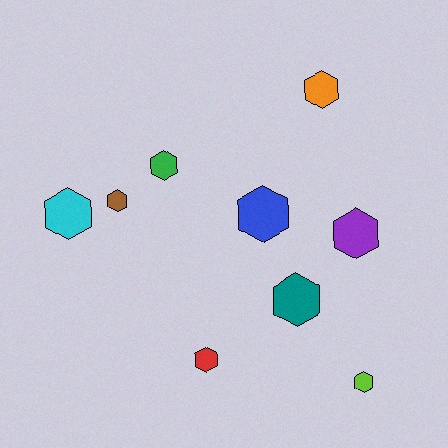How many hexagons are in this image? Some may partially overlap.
There are 9 hexagons.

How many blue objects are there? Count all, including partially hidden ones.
There is 1 blue object.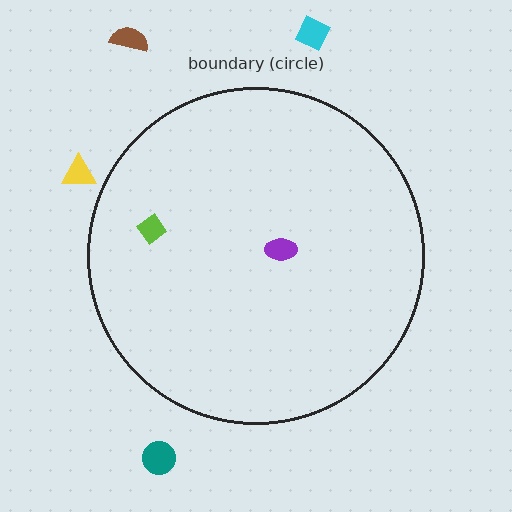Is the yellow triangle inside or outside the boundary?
Outside.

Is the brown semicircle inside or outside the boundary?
Outside.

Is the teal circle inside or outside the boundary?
Outside.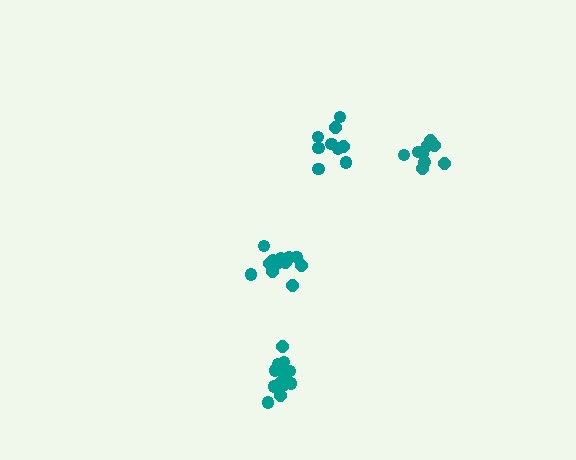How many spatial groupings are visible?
There are 4 spatial groupings.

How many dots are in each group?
Group 1: 9 dots, Group 2: 13 dots, Group 3: 12 dots, Group 4: 9 dots (43 total).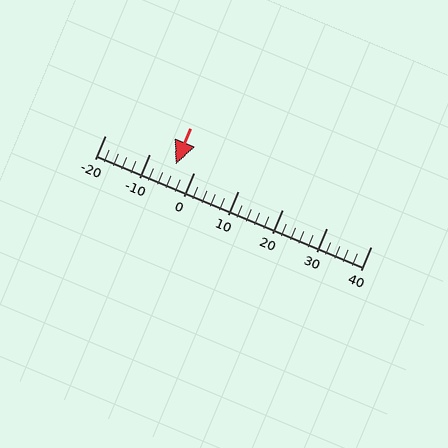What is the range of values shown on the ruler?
The ruler shows values from -20 to 40.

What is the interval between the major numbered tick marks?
The major tick marks are spaced 10 units apart.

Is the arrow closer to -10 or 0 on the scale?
The arrow is closer to 0.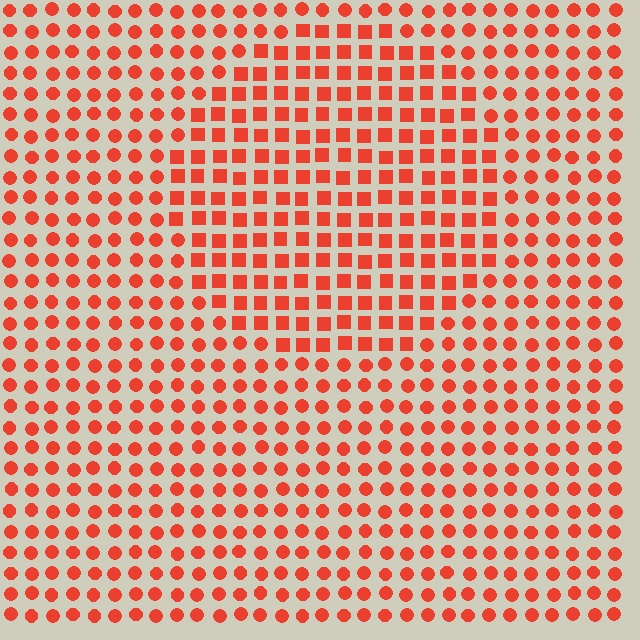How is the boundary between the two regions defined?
The boundary is defined by a change in element shape: squares inside vs. circles outside. All elements share the same color and spacing.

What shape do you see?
I see a circle.